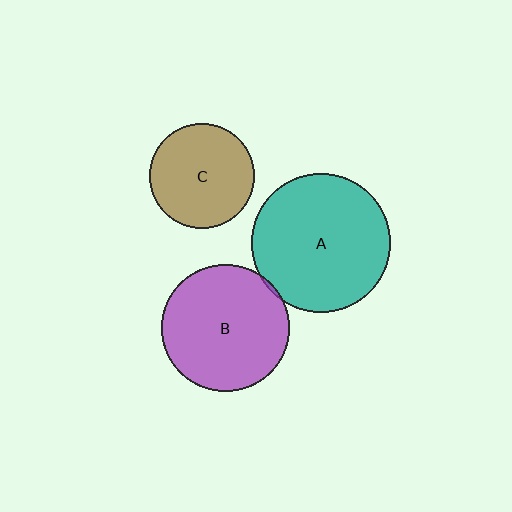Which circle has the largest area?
Circle A (teal).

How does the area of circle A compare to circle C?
Approximately 1.7 times.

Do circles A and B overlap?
Yes.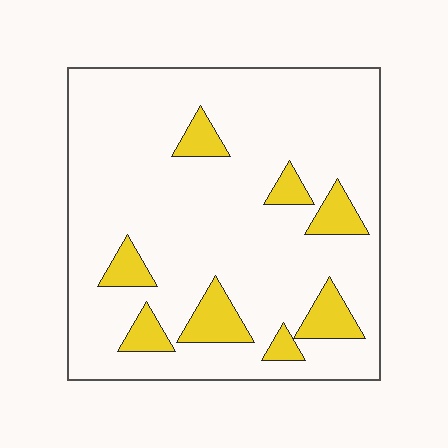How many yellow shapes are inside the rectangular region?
8.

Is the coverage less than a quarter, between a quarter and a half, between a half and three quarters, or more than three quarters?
Less than a quarter.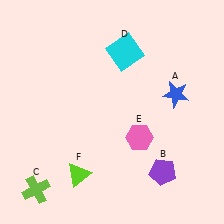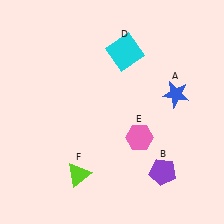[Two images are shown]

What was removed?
The lime cross (C) was removed in Image 2.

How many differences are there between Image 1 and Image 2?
There is 1 difference between the two images.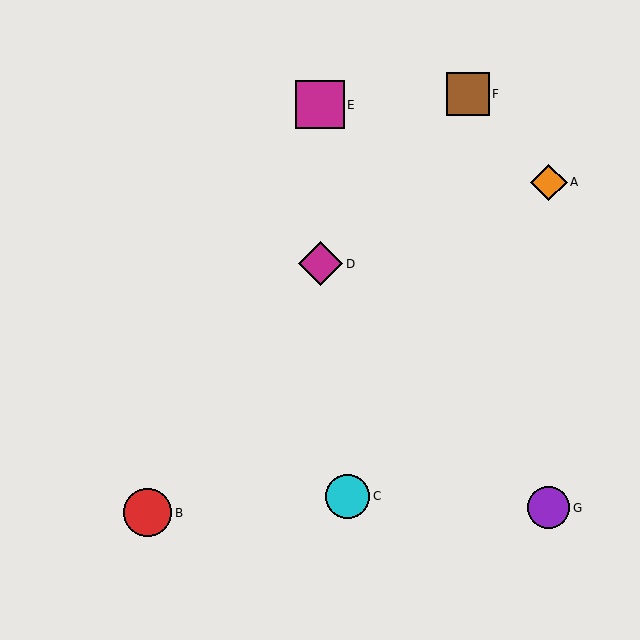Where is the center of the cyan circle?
The center of the cyan circle is at (348, 496).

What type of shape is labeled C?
Shape C is a cyan circle.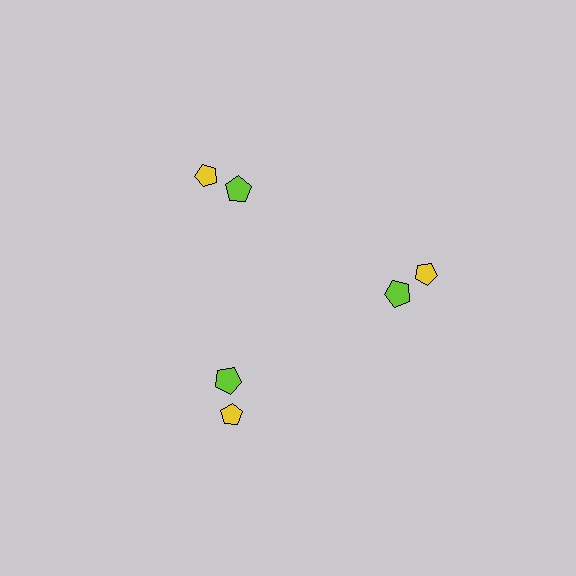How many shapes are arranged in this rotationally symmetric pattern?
There are 6 shapes, arranged in 3 groups of 2.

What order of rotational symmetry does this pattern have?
This pattern has 3-fold rotational symmetry.